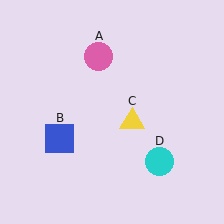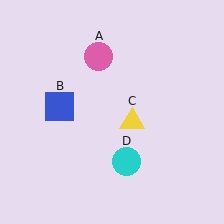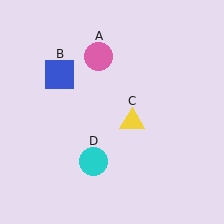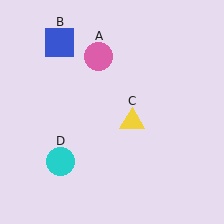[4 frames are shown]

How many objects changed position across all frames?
2 objects changed position: blue square (object B), cyan circle (object D).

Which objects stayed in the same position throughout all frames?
Pink circle (object A) and yellow triangle (object C) remained stationary.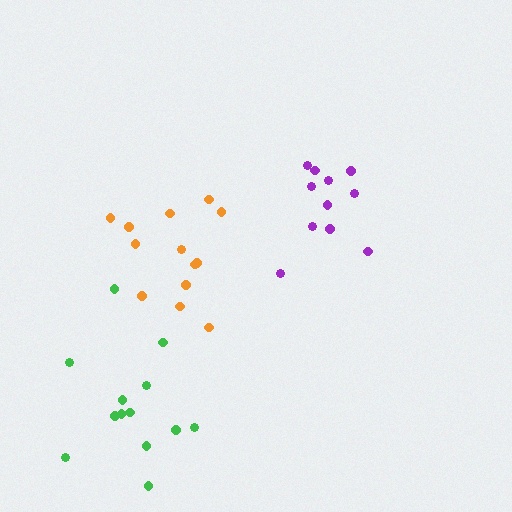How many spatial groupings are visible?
There are 3 spatial groupings.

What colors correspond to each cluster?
The clusters are colored: green, orange, purple.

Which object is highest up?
The purple cluster is topmost.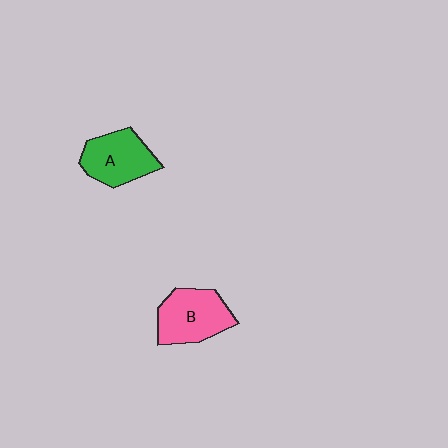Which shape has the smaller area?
Shape A (green).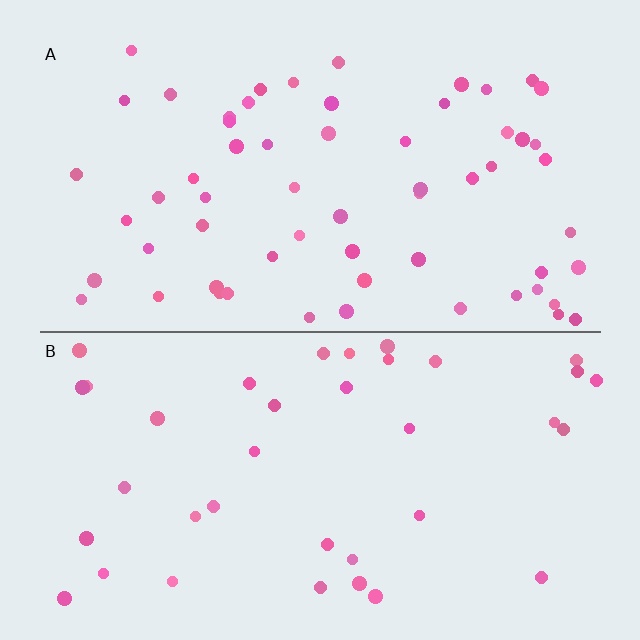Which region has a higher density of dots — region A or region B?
A (the top).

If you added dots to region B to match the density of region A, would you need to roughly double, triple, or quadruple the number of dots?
Approximately double.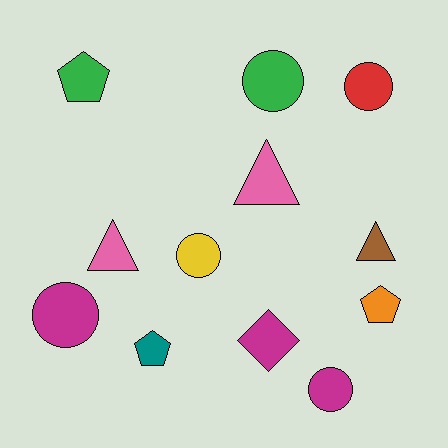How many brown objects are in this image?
There is 1 brown object.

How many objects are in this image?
There are 12 objects.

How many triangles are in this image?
There are 3 triangles.